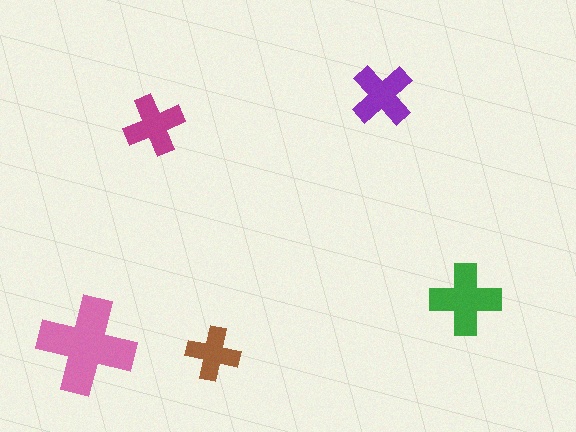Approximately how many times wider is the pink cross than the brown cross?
About 2 times wider.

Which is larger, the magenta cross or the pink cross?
The pink one.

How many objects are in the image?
There are 5 objects in the image.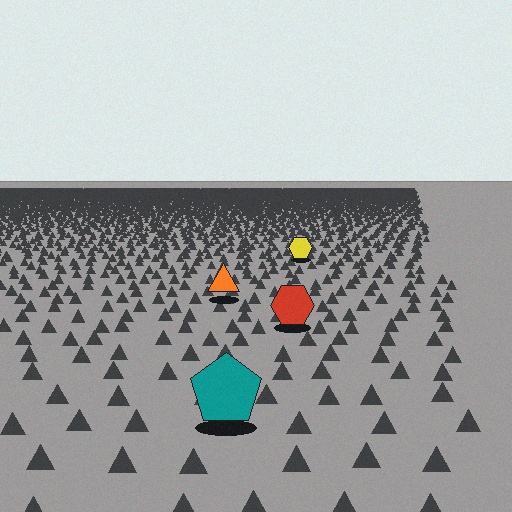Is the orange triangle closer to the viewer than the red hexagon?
No. The red hexagon is closer — you can tell from the texture gradient: the ground texture is coarser near it.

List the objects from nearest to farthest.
From nearest to farthest: the teal pentagon, the red hexagon, the orange triangle, the yellow hexagon.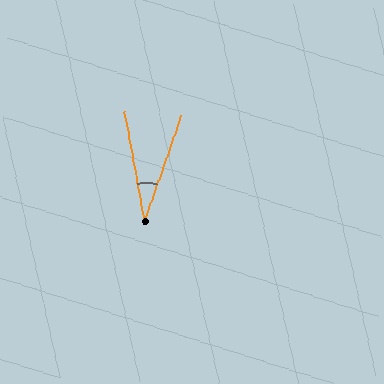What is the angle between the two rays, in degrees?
Approximately 29 degrees.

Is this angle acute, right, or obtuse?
It is acute.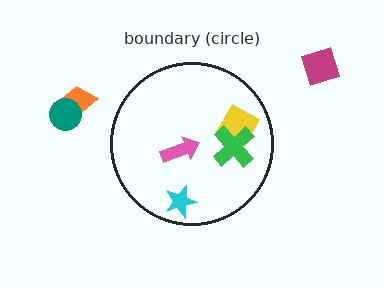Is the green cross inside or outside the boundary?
Inside.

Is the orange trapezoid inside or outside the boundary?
Outside.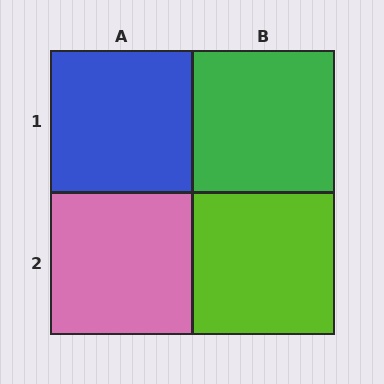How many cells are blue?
1 cell is blue.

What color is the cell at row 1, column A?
Blue.